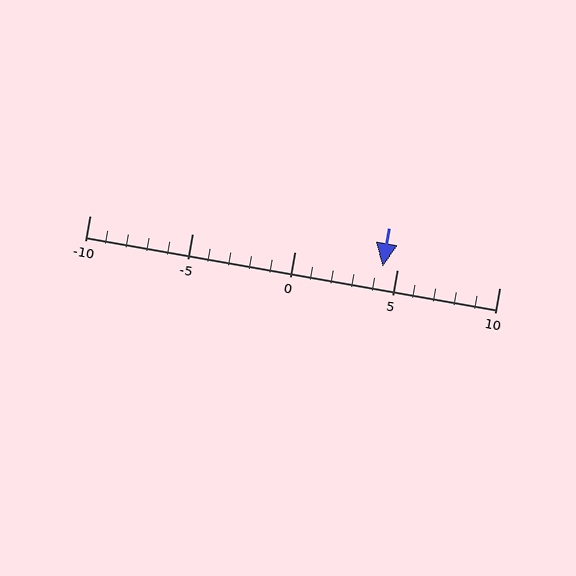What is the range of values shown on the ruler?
The ruler shows values from -10 to 10.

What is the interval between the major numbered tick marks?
The major tick marks are spaced 5 units apart.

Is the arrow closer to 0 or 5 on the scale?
The arrow is closer to 5.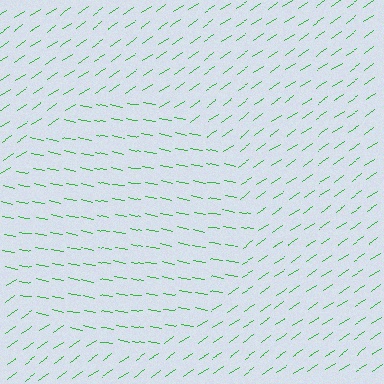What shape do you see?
I see a circle.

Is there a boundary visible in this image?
Yes, there is a texture boundary formed by a change in line orientation.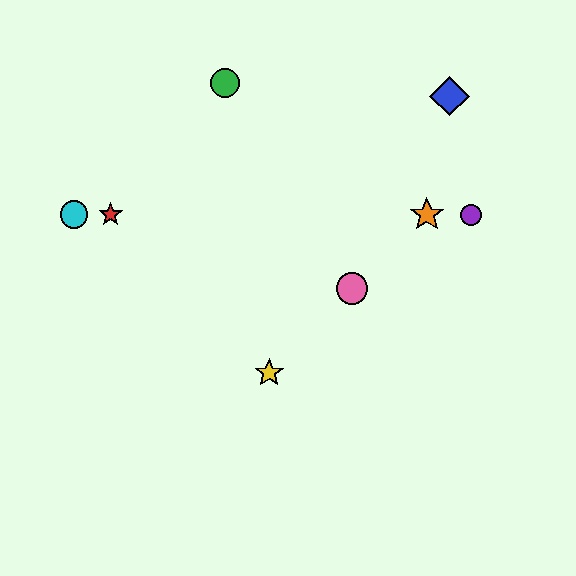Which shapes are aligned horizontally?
The red star, the purple circle, the orange star, the cyan circle are aligned horizontally.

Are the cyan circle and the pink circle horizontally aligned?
No, the cyan circle is at y≈215 and the pink circle is at y≈288.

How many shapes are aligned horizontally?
4 shapes (the red star, the purple circle, the orange star, the cyan circle) are aligned horizontally.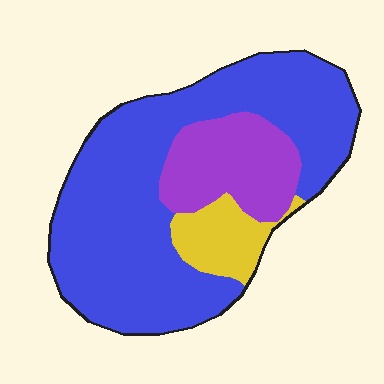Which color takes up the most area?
Blue, at roughly 70%.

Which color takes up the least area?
Yellow, at roughly 10%.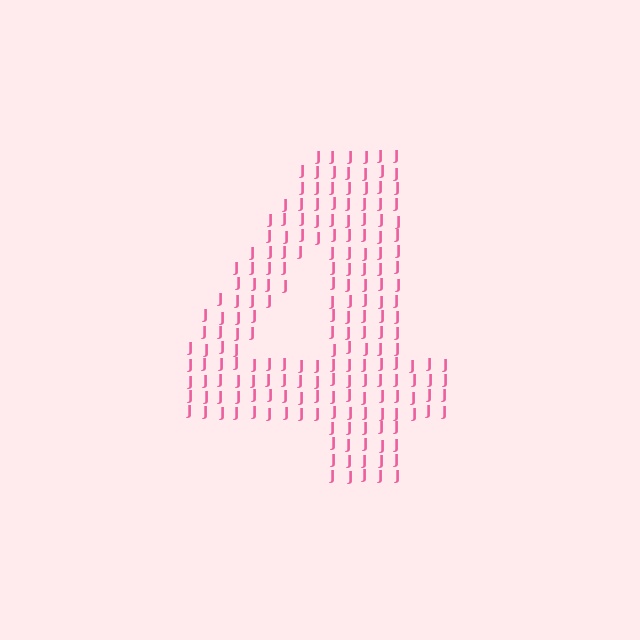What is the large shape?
The large shape is the digit 4.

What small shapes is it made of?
It is made of small letter J's.